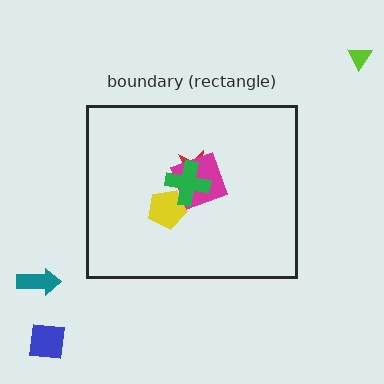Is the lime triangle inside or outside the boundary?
Outside.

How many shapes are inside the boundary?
4 inside, 3 outside.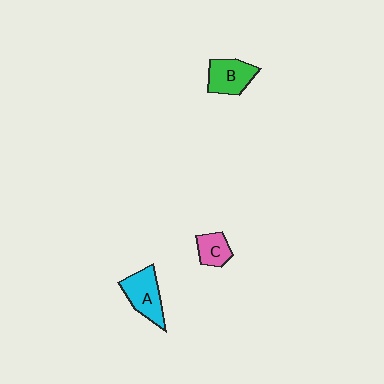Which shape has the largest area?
Shape A (cyan).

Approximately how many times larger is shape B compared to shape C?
Approximately 1.5 times.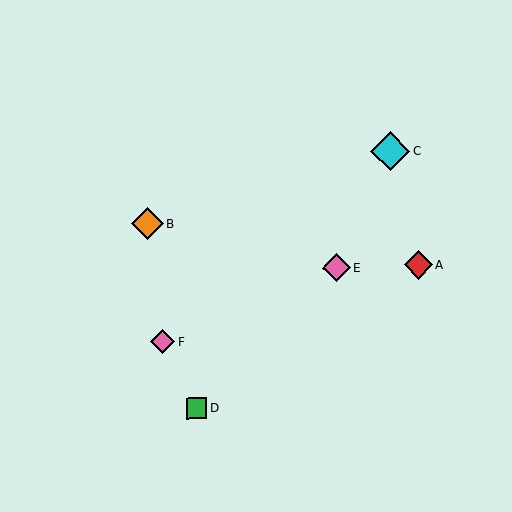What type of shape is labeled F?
Shape F is a pink diamond.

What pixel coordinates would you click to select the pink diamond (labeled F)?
Click at (162, 341) to select the pink diamond F.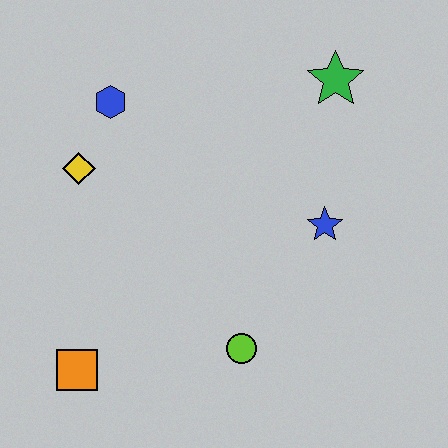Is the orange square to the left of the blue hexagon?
Yes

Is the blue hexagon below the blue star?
No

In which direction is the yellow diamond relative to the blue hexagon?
The yellow diamond is below the blue hexagon.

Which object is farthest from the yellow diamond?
The green star is farthest from the yellow diamond.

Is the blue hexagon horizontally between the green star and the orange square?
Yes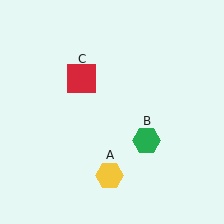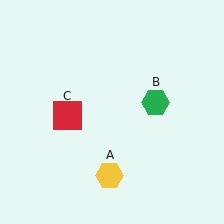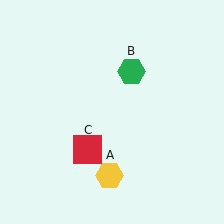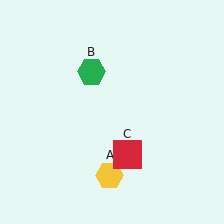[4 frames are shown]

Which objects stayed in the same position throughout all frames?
Yellow hexagon (object A) remained stationary.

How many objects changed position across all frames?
2 objects changed position: green hexagon (object B), red square (object C).